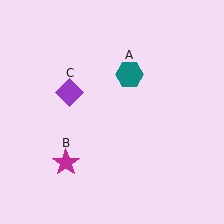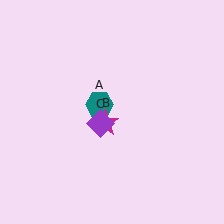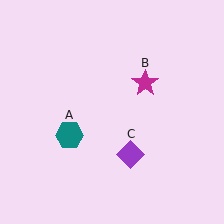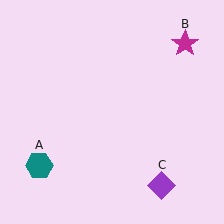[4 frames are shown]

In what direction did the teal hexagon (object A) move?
The teal hexagon (object A) moved down and to the left.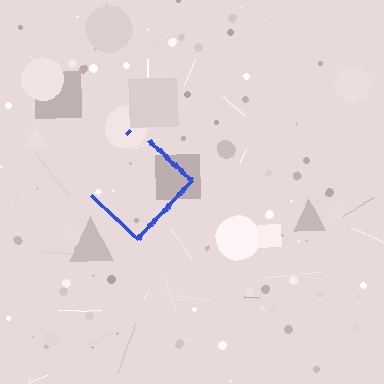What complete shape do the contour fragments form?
The contour fragments form a diamond.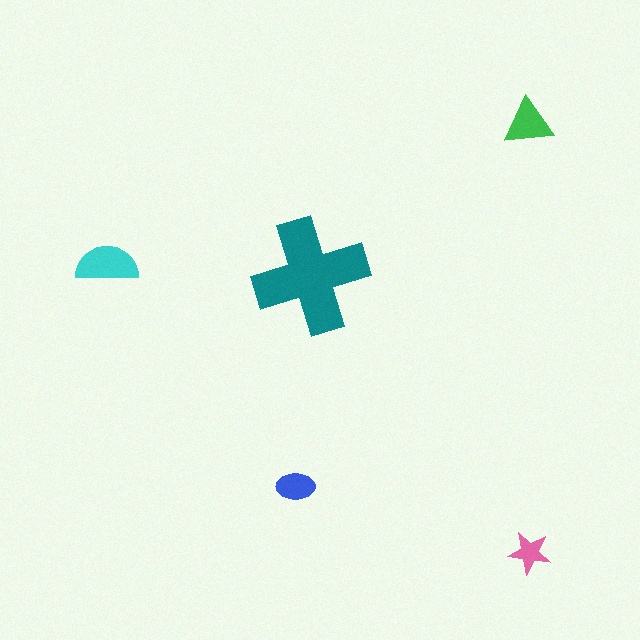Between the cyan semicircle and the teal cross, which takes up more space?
The teal cross.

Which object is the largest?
The teal cross.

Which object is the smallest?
The pink star.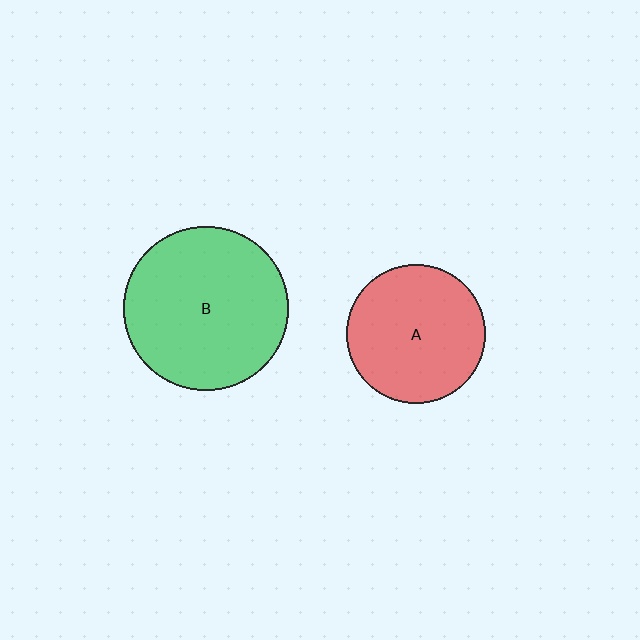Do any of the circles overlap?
No, none of the circles overlap.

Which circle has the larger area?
Circle B (green).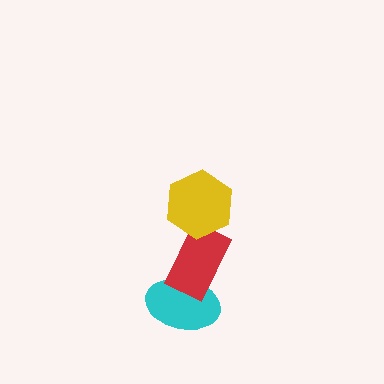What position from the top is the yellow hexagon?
The yellow hexagon is 1st from the top.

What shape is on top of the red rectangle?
The yellow hexagon is on top of the red rectangle.